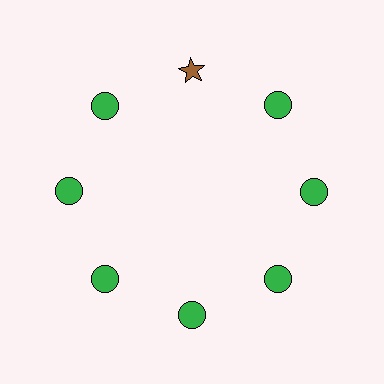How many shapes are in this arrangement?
There are 8 shapes arranged in a ring pattern.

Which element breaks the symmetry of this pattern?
The brown star at roughly the 12 o'clock position breaks the symmetry. All other shapes are green circles.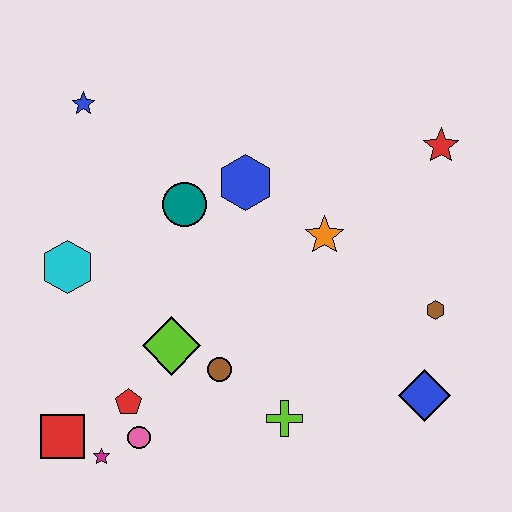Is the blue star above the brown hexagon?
Yes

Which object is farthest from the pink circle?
The red star is farthest from the pink circle.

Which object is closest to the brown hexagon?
The blue diamond is closest to the brown hexagon.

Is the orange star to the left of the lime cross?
No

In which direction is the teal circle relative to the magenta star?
The teal circle is above the magenta star.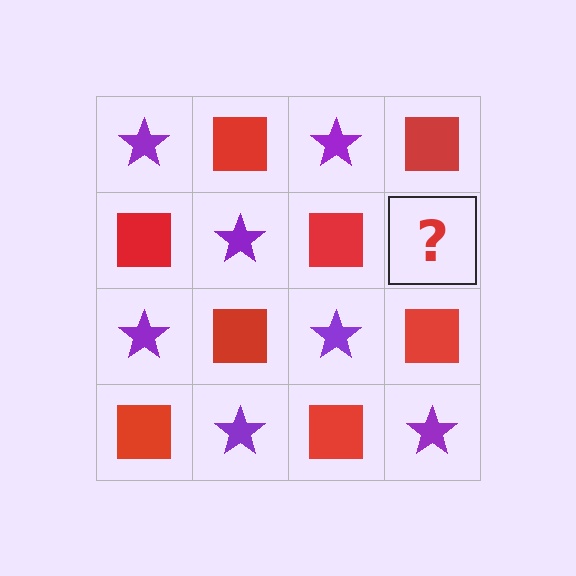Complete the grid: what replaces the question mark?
The question mark should be replaced with a purple star.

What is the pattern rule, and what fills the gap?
The rule is that it alternates purple star and red square in a checkerboard pattern. The gap should be filled with a purple star.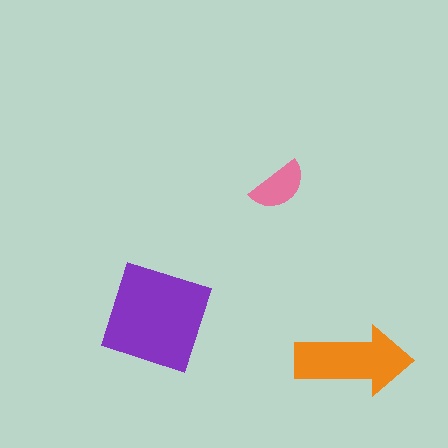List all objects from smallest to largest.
The pink semicircle, the orange arrow, the purple diamond.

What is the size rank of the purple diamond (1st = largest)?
1st.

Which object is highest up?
The pink semicircle is topmost.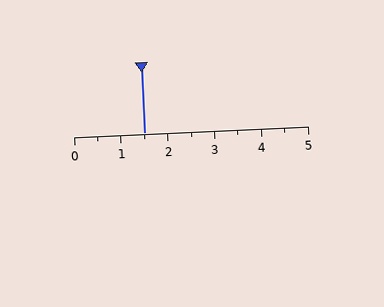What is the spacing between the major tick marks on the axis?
The major ticks are spaced 1 apart.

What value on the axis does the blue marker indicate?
The marker indicates approximately 1.5.